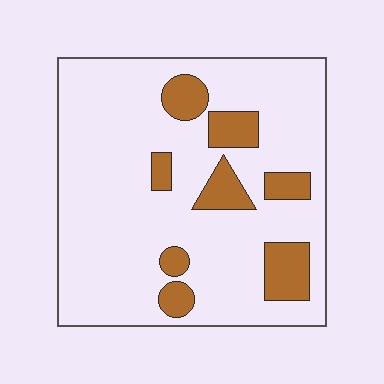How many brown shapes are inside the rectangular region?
8.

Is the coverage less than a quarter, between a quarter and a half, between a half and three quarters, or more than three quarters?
Less than a quarter.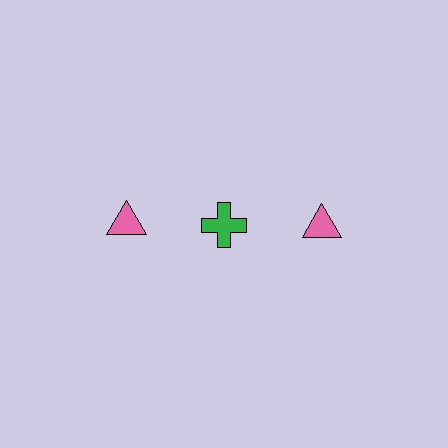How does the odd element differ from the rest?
It differs in both color (green instead of pink) and shape (cross instead of triangle).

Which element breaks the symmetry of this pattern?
The green cross in the top row, second from left column breaks the symmetry. All other shapes are pink triangles.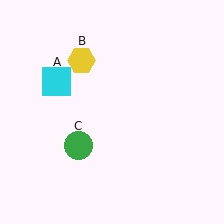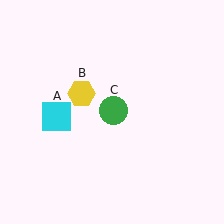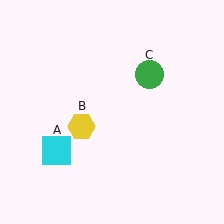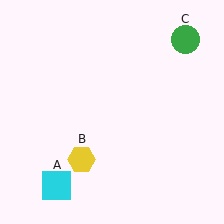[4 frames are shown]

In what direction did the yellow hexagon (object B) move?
The yellow hexagon (object B) moved down.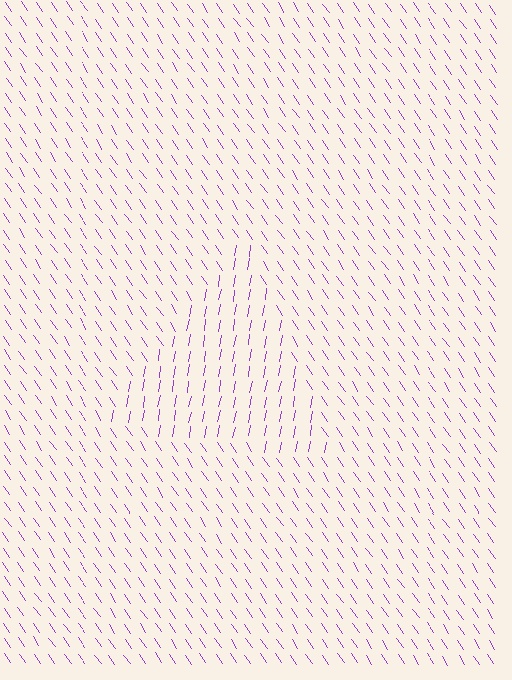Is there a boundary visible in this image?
Yes, there is a texture boundary formed by a change in line orientation.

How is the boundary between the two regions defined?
The boundary is defined purely by a change in line orientation (approximately 45 degrees difference). All lines are the same color and thickness.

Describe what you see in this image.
The image is filled with small purple line segments. A triangle region in the image has lines oriented differently from the surrounding lines, creating a visible texture boundary.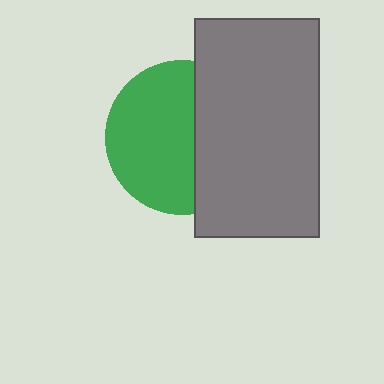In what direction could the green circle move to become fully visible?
The green circle could move left. That would shift it out from behind the gray rectangle entirely.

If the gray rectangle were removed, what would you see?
You would see the complete green circle.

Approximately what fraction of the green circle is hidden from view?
Roughly 41% of the green circle is hidden behind the gray rectangle.